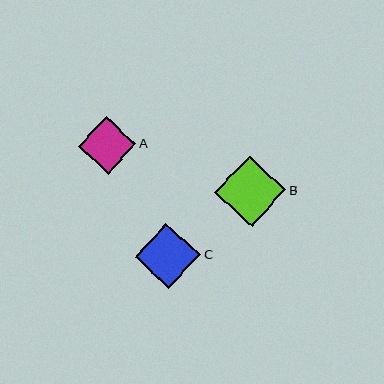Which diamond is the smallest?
Diamond A is the smallest with a size of approximately 58 pixels.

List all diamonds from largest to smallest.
From largest to smallest: B, C, A.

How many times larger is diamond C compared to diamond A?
Diamond C is approximately 1.1 times the size of diamond A.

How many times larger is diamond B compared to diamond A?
Diamond B is approximately 1.2 times the size of diamond A.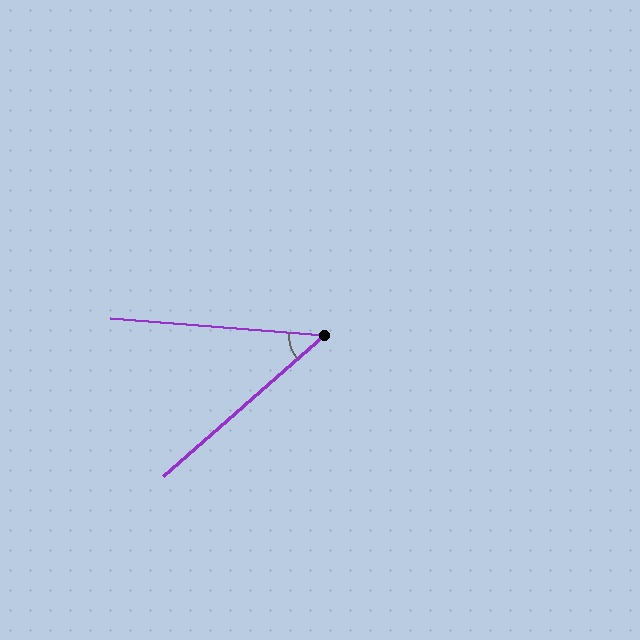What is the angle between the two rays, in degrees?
Approximately 46 degrees.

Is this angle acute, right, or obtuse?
It is acute.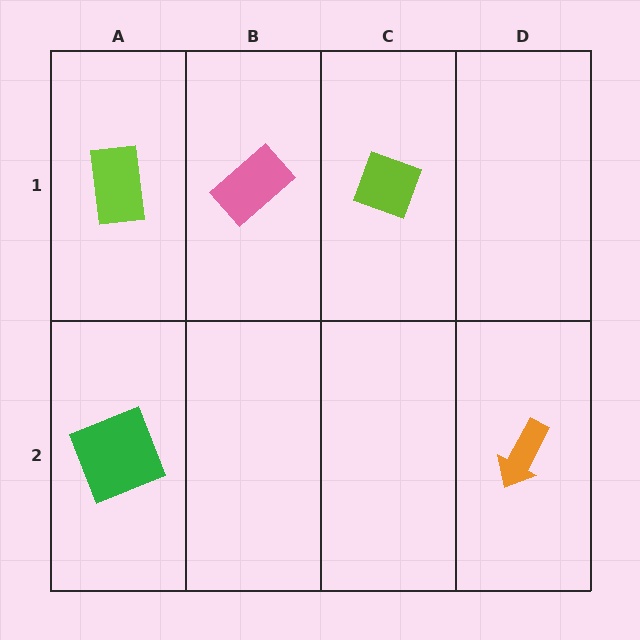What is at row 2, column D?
An orange arrow.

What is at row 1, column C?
A lime diamond.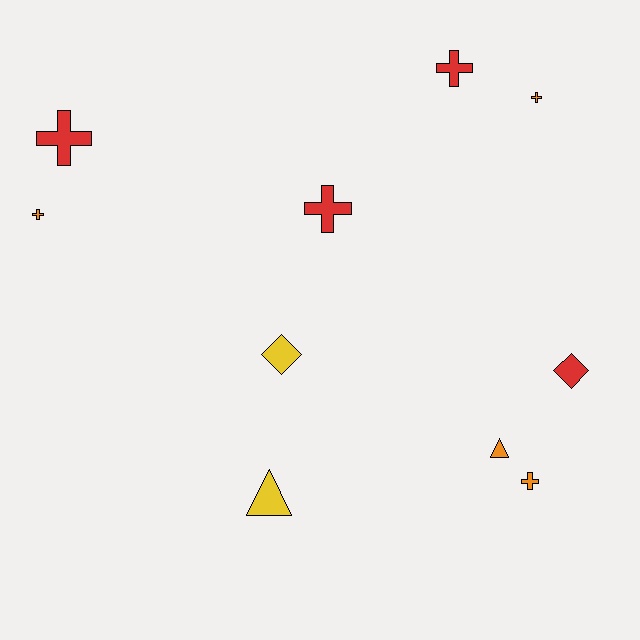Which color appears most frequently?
Orange, with 4 objects.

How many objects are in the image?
There are 10 objects.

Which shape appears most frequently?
Cross, with 6 objects.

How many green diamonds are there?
There are no green diamonds.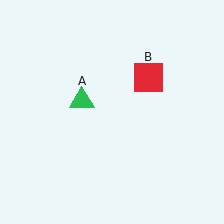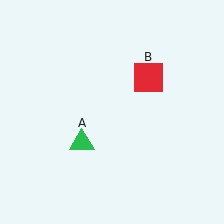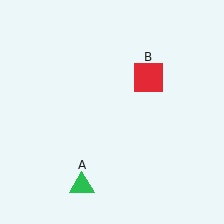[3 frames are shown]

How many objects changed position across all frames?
1 object changed position: green triangle (object A).